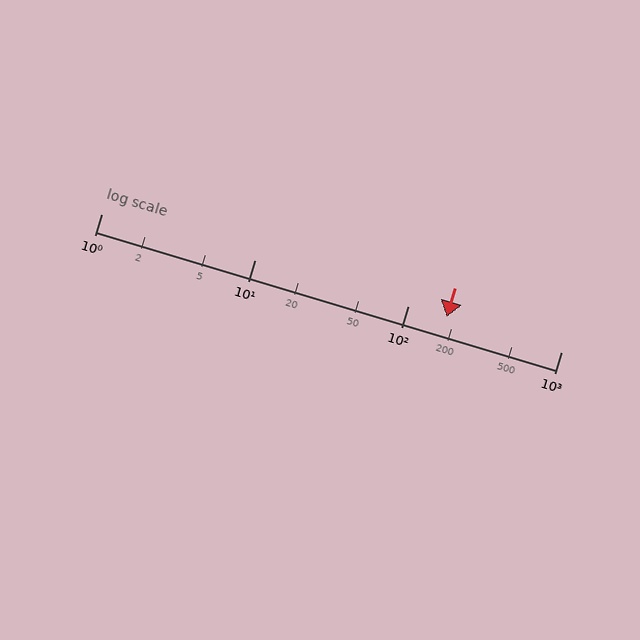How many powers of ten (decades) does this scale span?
The scale spans 3 decades, from 1 to 1000.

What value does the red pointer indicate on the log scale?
The pointer indicates approximately 180.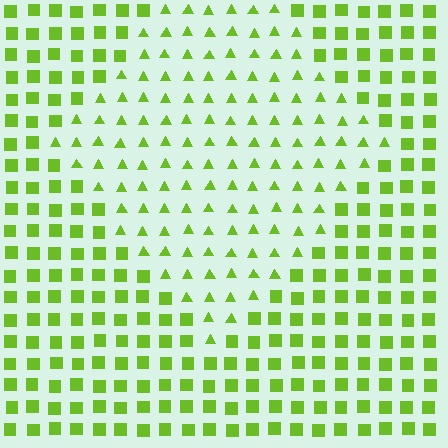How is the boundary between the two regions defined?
The boundary is defined by a change in element shape: triangles inside vs. squares outside. All elements share the same color and spacing.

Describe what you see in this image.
The image is filled with small lime elements arranged in a uniform grid. A diamond-shaped region contains triangles, while the surrounding area contains squares. The boundary is defined purely by the change in element shape.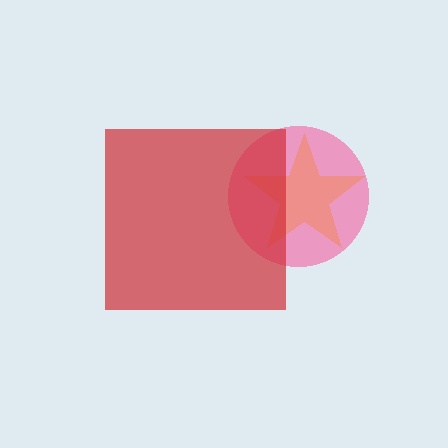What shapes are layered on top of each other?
The layered shapes are: a yellow star, a pink circle, a red square.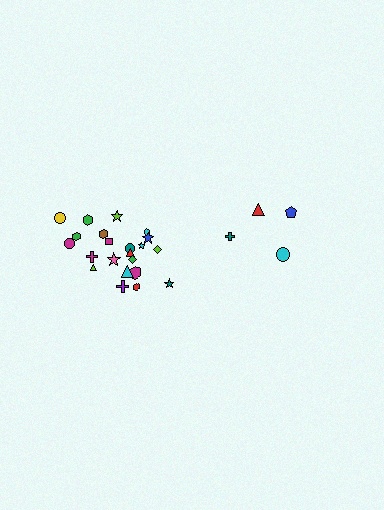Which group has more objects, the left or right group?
The left group.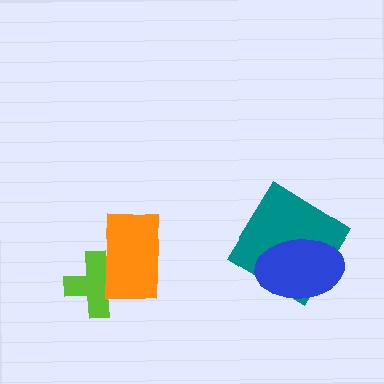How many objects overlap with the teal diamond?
1 object overlaps with the teal diamond.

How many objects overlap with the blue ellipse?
1 object overlaps with the blue ellipse.